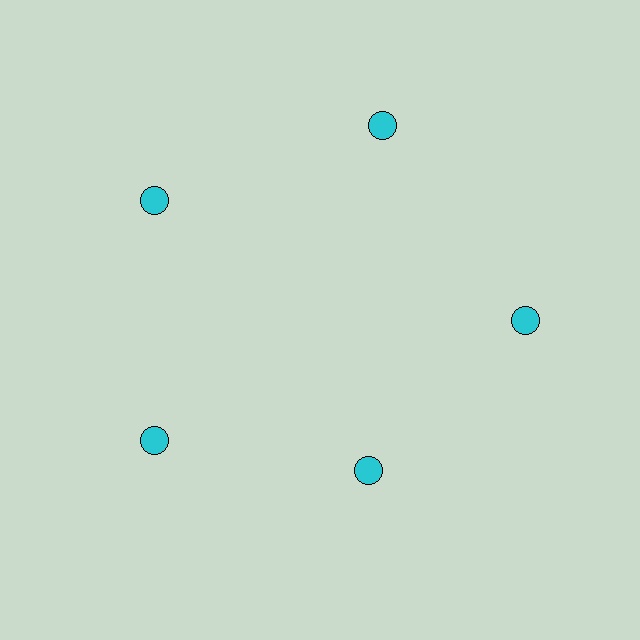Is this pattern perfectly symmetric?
No. The 5 cyan circles are arranged in a ring, but one element near the 5 o'clock position is pulled inward toward the center, breaking the 5-fold rotational symmetry.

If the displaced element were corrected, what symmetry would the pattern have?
It would have 5-fold rotational symmetry — the pattern would map onto itself every 72 degrees.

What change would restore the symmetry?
The symmetry would be restored by moving it outward, back onto the ring so that all 5 circles sit at equal angles and equal distance from the center.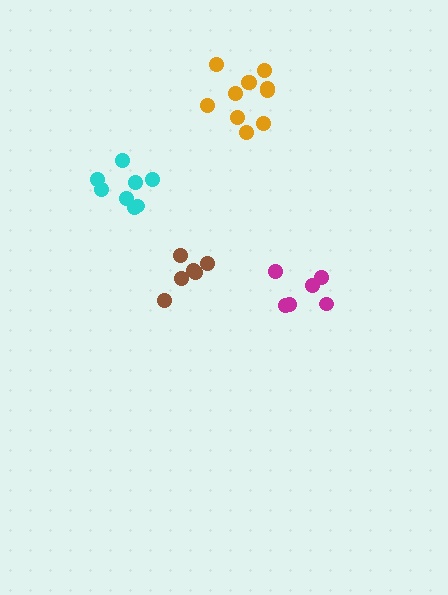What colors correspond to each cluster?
The clusters are colored: orange, brown, cyan, magenta.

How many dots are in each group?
Group 1: 11 dots, Group 2: 6 dots, Group 3: 8 dots, Group 4: 6 dots (31 total).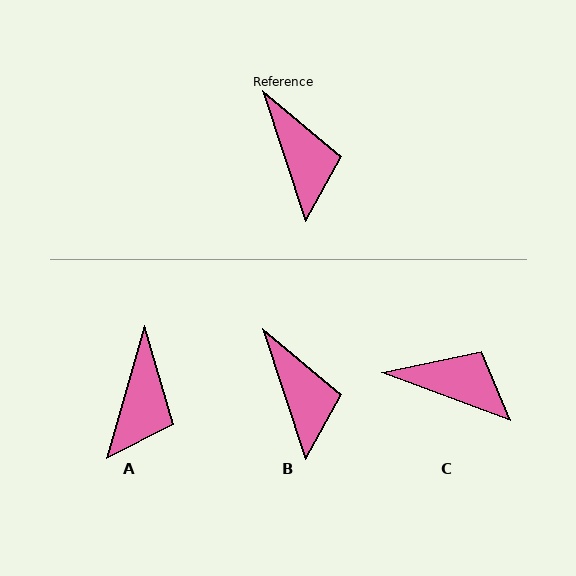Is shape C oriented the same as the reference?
No, it is off by about 51 degrees.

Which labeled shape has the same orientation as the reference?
B.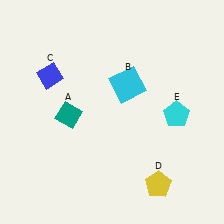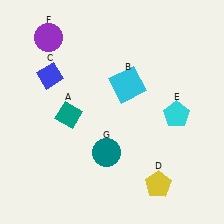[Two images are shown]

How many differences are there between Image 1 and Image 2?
There are 2 differences between the two images.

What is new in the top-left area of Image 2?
A purple circle (F) was added in the top-left area of Image 2.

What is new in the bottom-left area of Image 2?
A teal circle (G) was added in the bottom-left area of Image 2.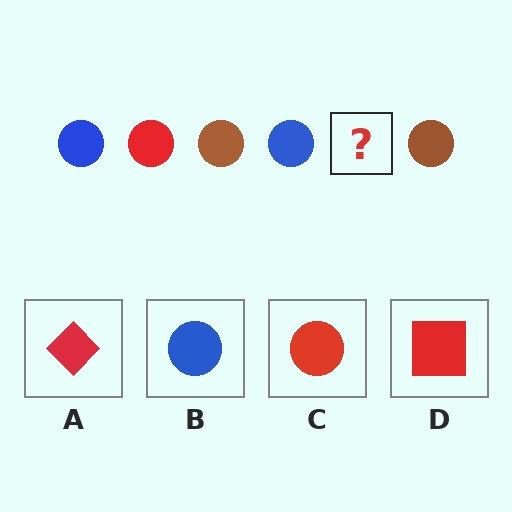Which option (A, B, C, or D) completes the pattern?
C.